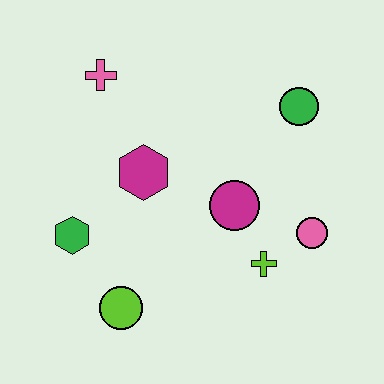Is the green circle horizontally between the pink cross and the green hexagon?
No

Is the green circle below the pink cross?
Yes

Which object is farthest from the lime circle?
The green circle is farthest from the lime circle.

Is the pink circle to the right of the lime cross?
Yes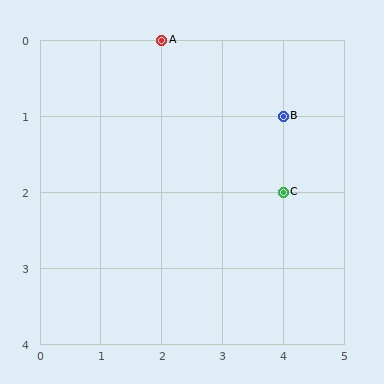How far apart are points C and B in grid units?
Points C and B are 1 row apart.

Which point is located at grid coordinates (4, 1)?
Point B is at (4, 1).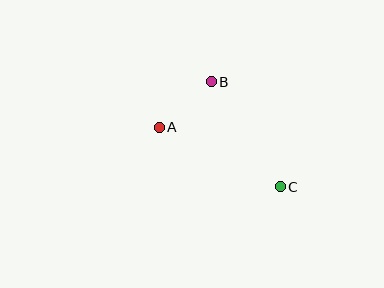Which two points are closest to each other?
Points A and B are closest to each other.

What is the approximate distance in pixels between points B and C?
The distance between B and C is approximately 126 pixels.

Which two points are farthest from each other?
Points A and C are farthest from each other.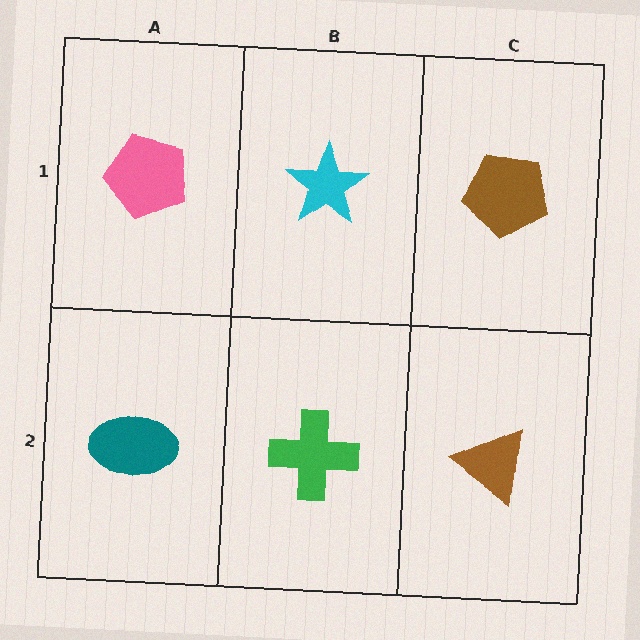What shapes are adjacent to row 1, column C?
A brown triangle (row 2, column C), a cyan star (row 1, column B).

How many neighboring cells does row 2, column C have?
2.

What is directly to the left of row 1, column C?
A cyan star.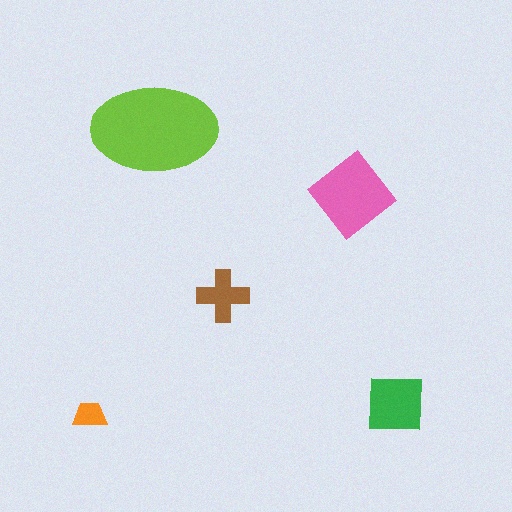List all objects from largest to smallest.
The lime ellipse, the pink diamond, the green square, the brown cross, the orange trapezoid.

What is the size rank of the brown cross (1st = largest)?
4th.